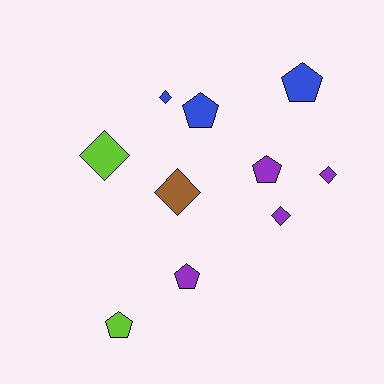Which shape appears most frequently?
Pentagon, with 5 objects.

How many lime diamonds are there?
There is 1 lime diamond.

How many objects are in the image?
There are 10 objects.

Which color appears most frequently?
Purple, with 4 objects.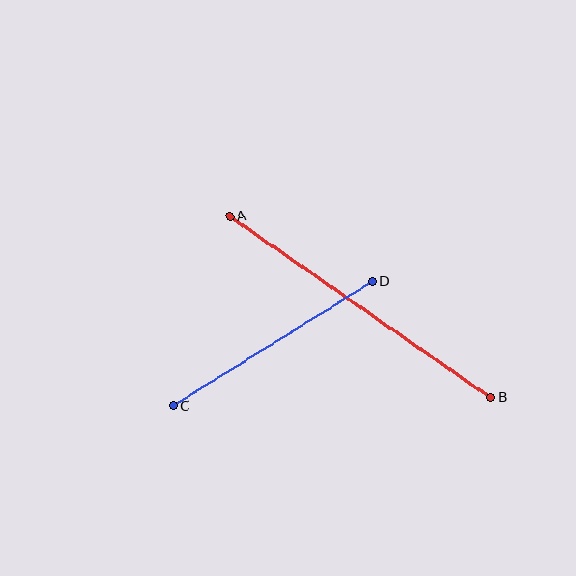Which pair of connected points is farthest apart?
Points A and B are farthest apart.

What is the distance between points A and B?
The distance is approximately 317 pixels.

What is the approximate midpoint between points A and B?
The midpoint is at approximately (360, 307) pixels.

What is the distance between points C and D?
The distance is approximately 234 pixels.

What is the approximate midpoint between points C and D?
The midpoint is at approximately (273, 343) pixels.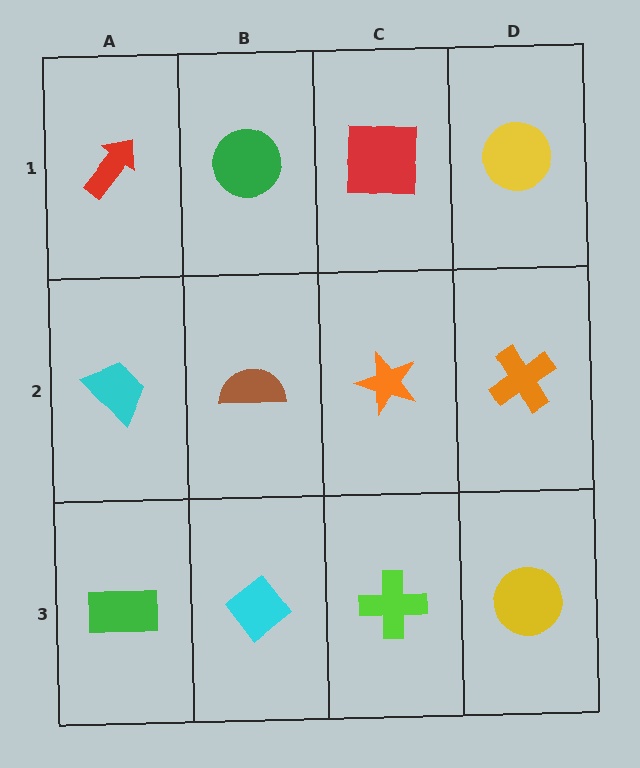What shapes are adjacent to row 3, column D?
An orange cross (row 2, column D), a lime cross (row 3, column C).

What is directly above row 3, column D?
An orange cross.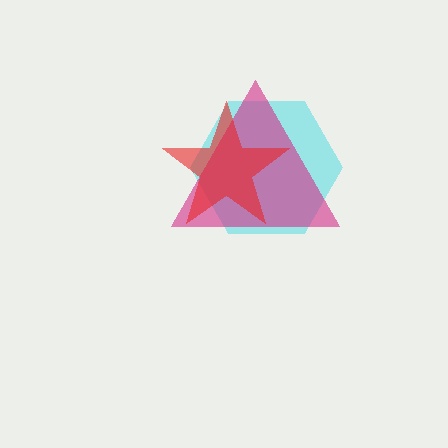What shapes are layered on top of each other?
The layered shapes are: a cyan hexagon, a magenta triangle, a red star.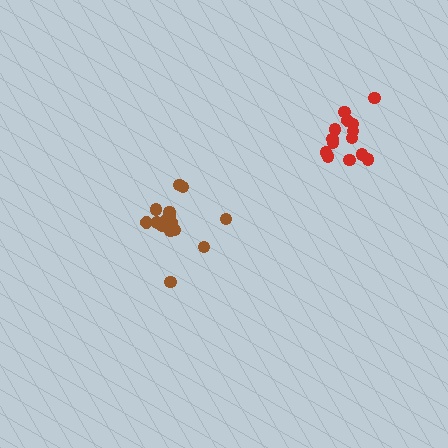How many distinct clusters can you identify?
There are 2 distinct clusters.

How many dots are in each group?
Group 1: 15 dots, Group 2: 14 dots (29 total).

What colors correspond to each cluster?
The clusters are colored: brown, red.